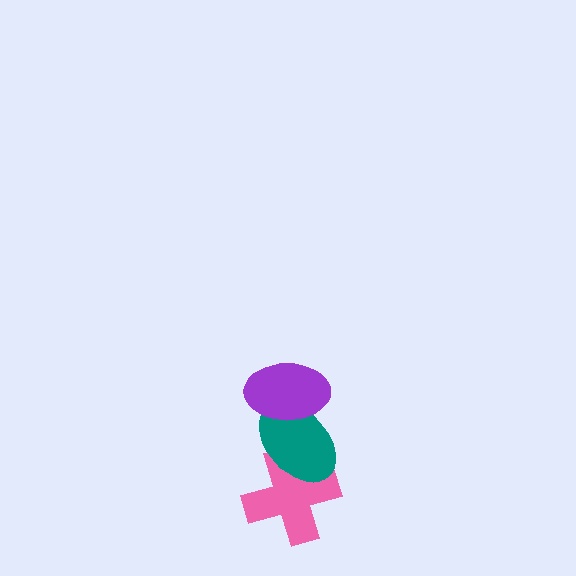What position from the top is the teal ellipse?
The teal ellipse is 2nd from the top.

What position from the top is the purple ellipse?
The purple ellipse is 1st from the top.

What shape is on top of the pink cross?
The teal ellipse is on top of the pink cross.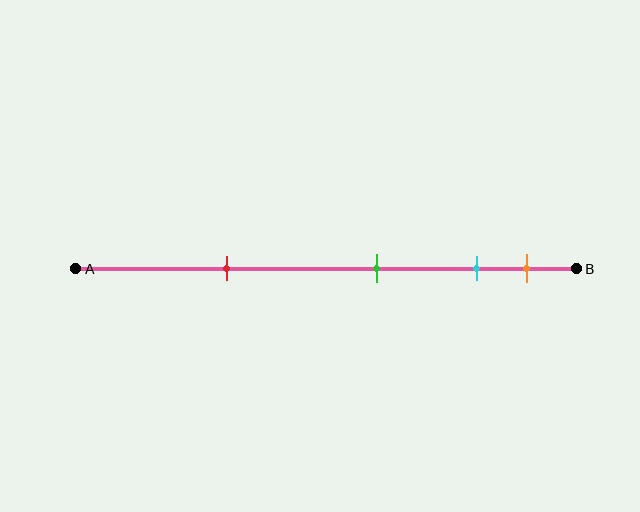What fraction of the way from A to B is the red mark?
The red mark is approximately 30% (0.3) of the way from A to B.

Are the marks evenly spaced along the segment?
No, the marks are not evenly spaced.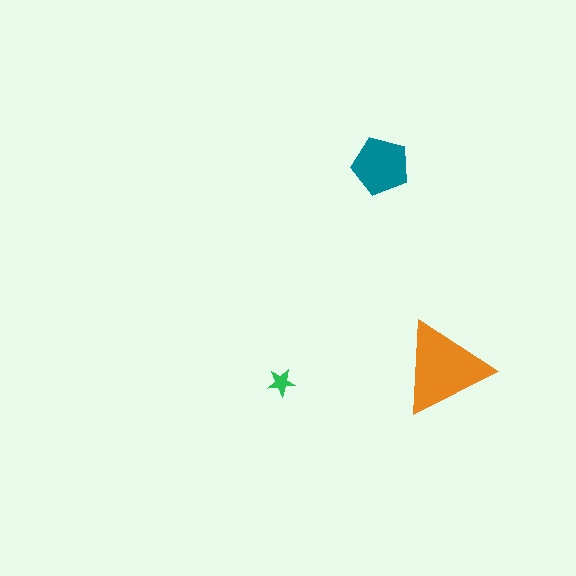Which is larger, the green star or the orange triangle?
The orange triangle.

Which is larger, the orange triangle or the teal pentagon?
The orange triangle.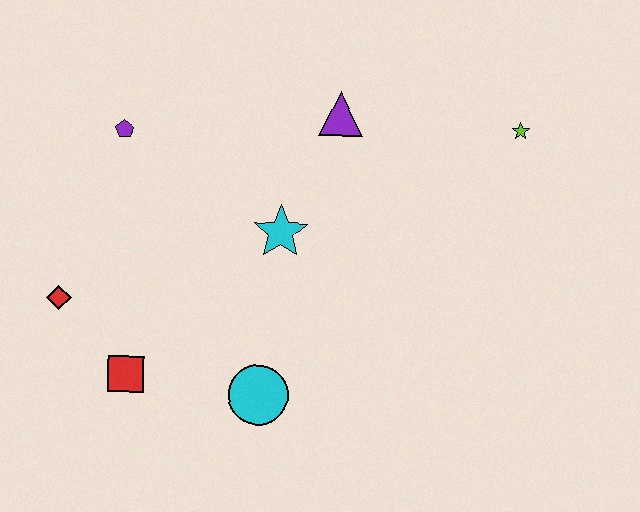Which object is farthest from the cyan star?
The lime star is farthest from the cyan star.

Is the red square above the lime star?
No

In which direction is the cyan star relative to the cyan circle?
The cyan star is above the cyan circle.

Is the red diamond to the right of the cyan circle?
No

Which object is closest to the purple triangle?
The cyan star is closest to the purple triangle.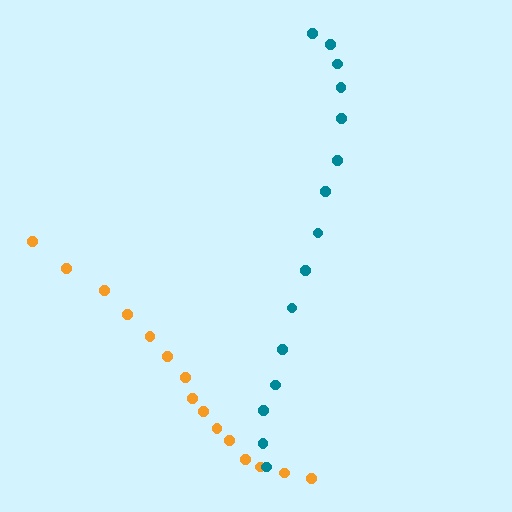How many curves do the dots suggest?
There are 2 distinct paths.